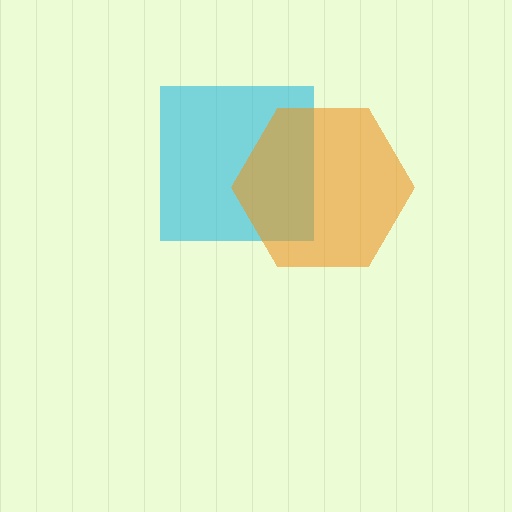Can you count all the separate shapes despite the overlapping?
Yes, there are 2 separate shapes.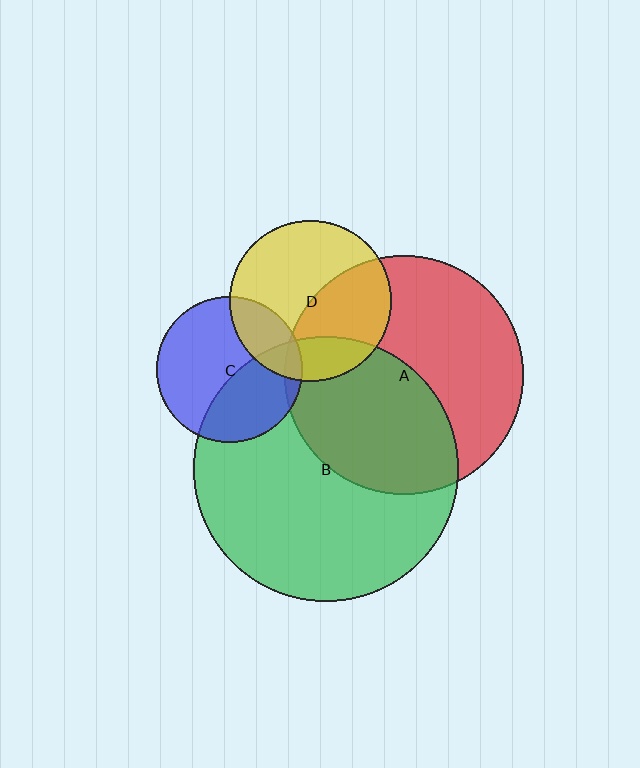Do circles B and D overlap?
Yes.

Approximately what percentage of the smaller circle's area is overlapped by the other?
Approximately 20%.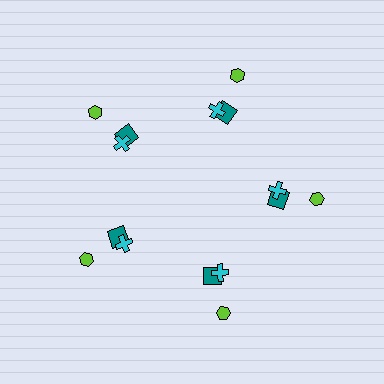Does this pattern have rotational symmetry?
Yes, this pattern has 5-fold rotational symmetry. It looks the same after rotating 72 degrees around the center.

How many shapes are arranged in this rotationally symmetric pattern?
There are 15 shapes, arranged in 5 groups of 3.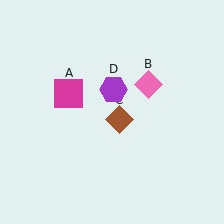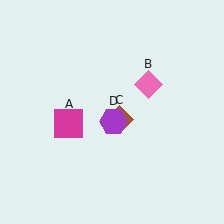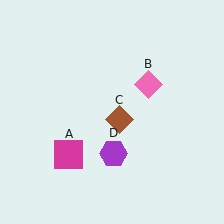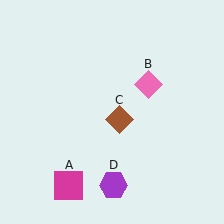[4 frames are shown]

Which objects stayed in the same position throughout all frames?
Pink diamond (object B) and brown diamond (object C) remained stationary.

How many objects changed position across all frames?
2 objects changed position: magenta square (object A), purple hexagon (object D).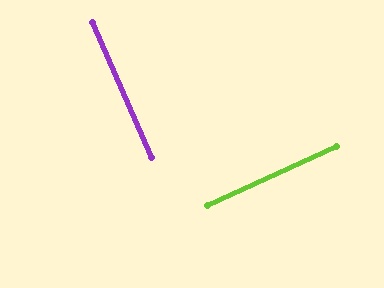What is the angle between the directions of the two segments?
Approximately 89 degrees.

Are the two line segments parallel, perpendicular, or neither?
Perpendicular — they meet at approximately 89°.